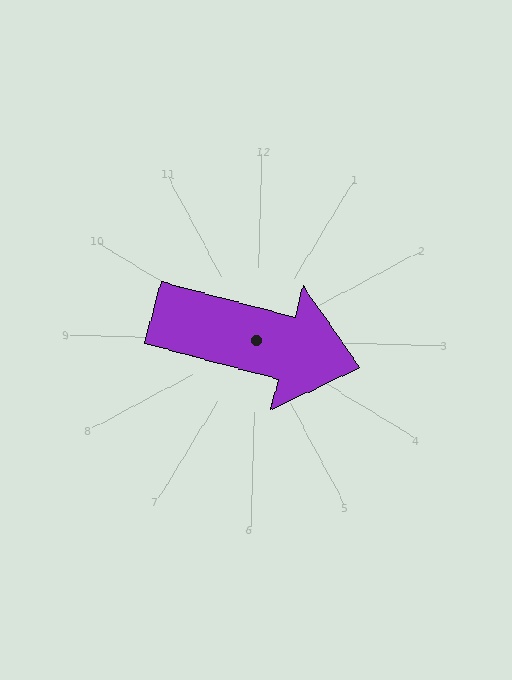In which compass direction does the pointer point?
East.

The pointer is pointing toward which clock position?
Roughly 3 o'clock.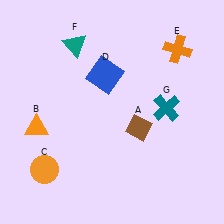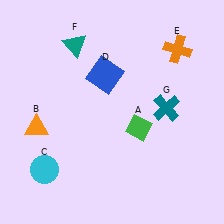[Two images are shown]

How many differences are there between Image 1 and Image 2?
There are 2 differences between the two images.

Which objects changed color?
A changed from brown to green. C changed from orange to cyan.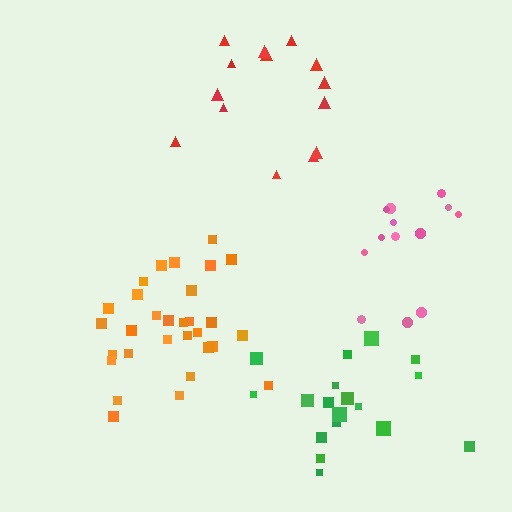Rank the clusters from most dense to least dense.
orange, pink, red, green.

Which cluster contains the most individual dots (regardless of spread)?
Orange (30).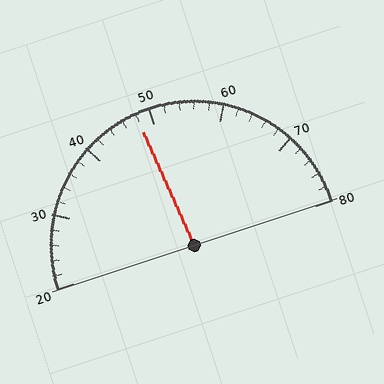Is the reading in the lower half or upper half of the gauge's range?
The reading is in the lower half of the range (20 to 80).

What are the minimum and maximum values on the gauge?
The gauge ranges from 20 to 80.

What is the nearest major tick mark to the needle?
The nearest major tick mark is 50.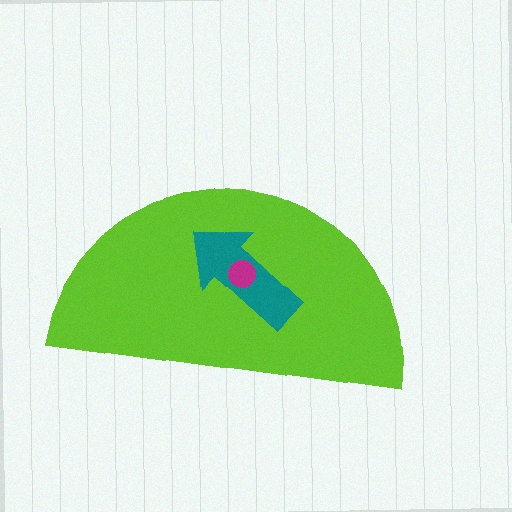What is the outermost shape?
The lime semicircle.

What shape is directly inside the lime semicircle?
The teal arrow.